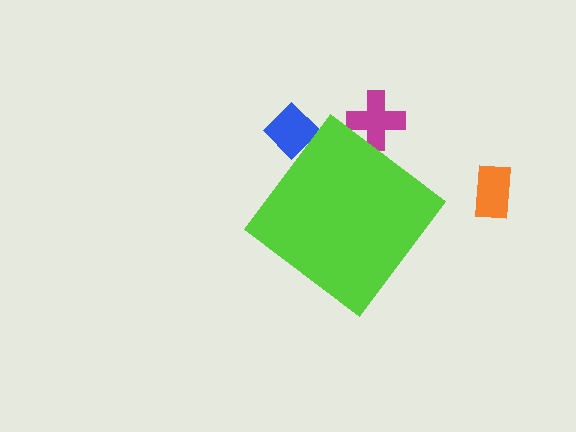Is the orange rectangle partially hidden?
No, the orange rectangle is fully visible.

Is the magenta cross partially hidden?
Yes, the magenta cross is partially hidden behind the lime diamond.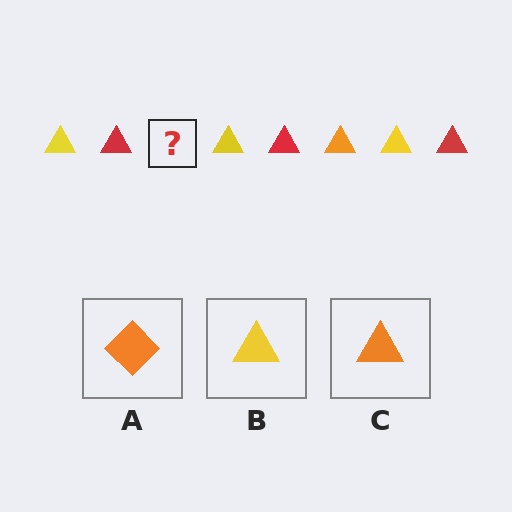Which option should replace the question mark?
Option C.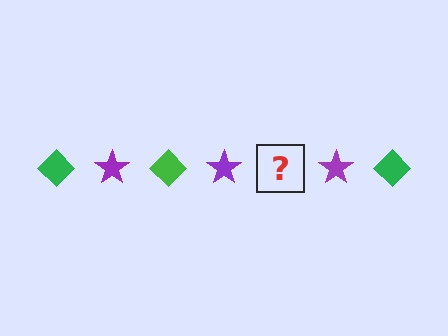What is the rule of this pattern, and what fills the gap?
The rule is that the pattern alternates between green diamond and purple star. The gap should be filled with a green diamond.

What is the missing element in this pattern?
The missing element is a green diamond.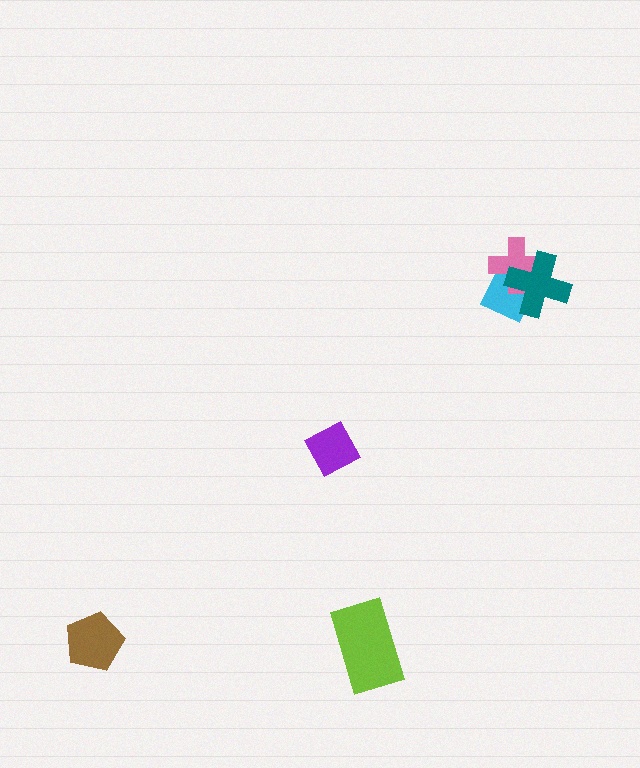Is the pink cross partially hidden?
Yes, it is partially covered by another shape.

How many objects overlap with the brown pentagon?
0 objects overlap with the brown pentagon.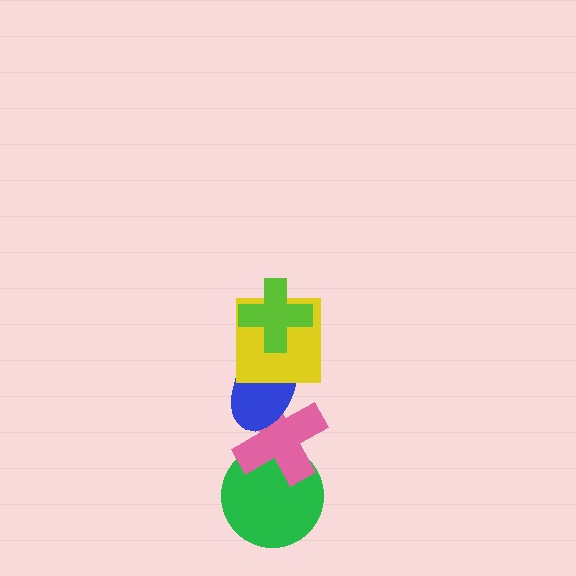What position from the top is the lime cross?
The lime cross is 1st from the top.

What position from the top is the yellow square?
The yellow square is 2nd from the top.